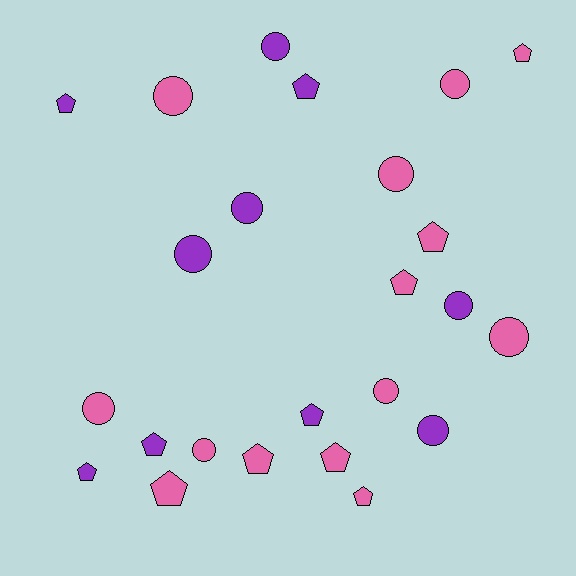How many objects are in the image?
There are 24 objects.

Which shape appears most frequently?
Pentagon, with 12 objects.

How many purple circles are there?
There are 5 purple circles.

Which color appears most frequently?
Pink, with 14 objects.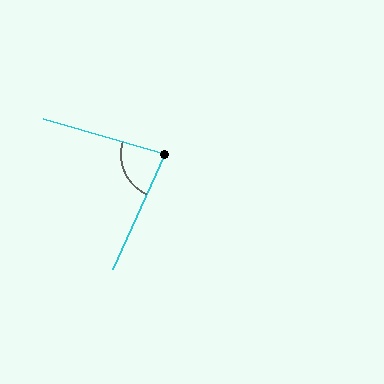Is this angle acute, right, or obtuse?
It is acute.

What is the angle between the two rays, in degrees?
Approximately 82 degrees.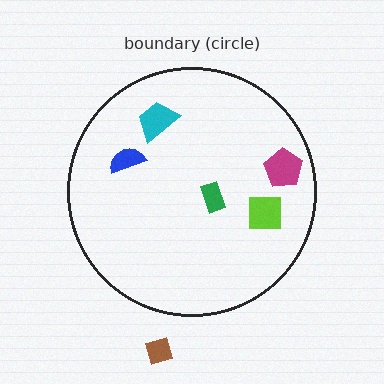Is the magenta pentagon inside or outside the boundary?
Inside.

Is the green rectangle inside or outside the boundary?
Inside.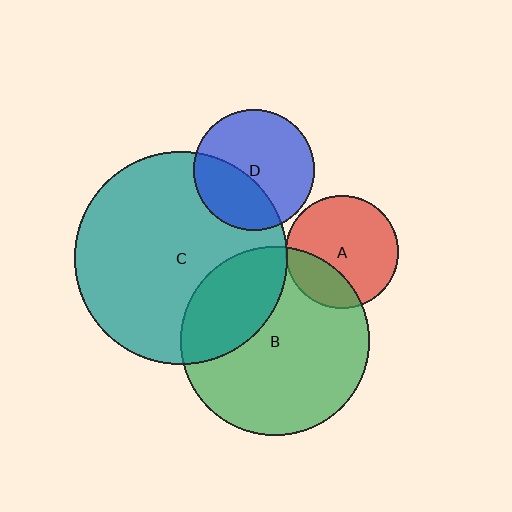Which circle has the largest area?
Circle C (teal).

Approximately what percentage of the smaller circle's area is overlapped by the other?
Approximately 35%.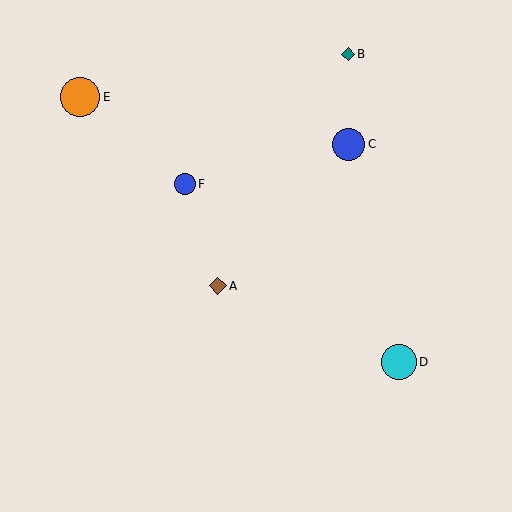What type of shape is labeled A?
Shape A is a brown diamond.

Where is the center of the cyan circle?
The center of the cyan circle is at (399, 362).